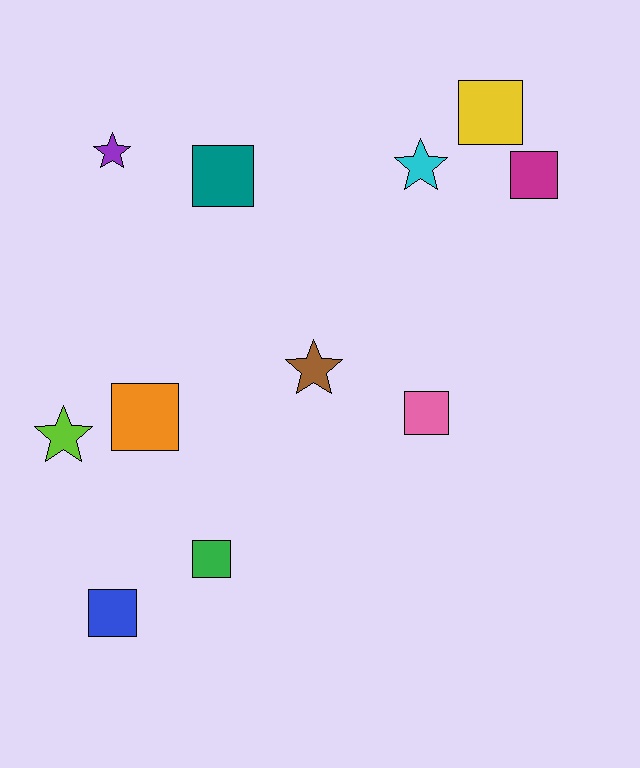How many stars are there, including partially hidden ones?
There are 4 stars.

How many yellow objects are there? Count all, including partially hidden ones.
There is 1 yellow object.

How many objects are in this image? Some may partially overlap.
There are 11 objects.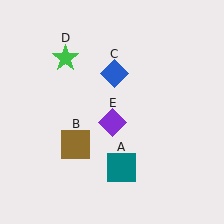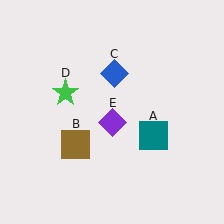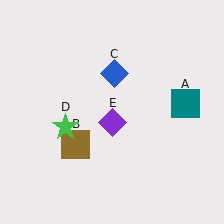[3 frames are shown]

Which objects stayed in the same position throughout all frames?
Brown square (object B) and blue diamond (object C) and purple diamond (object E) remained stationary.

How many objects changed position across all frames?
2 objects changed position: teal square (object A), green star (object D).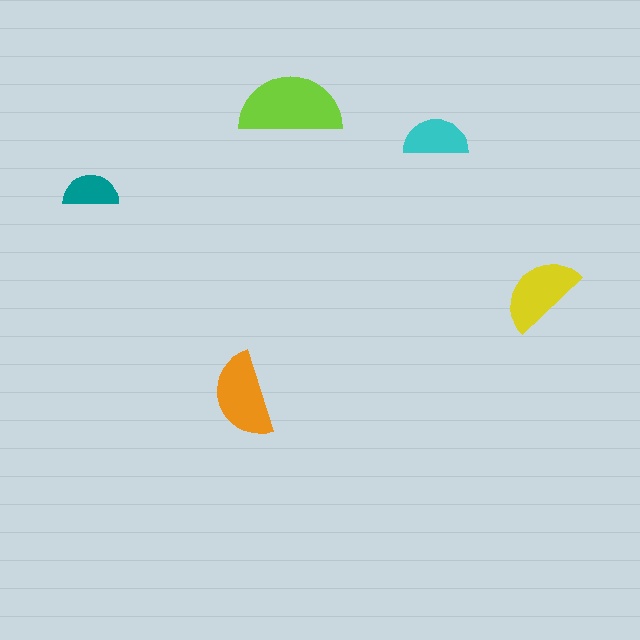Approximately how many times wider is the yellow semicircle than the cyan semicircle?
About 1.5 times wider.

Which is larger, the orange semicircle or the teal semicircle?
The orange one.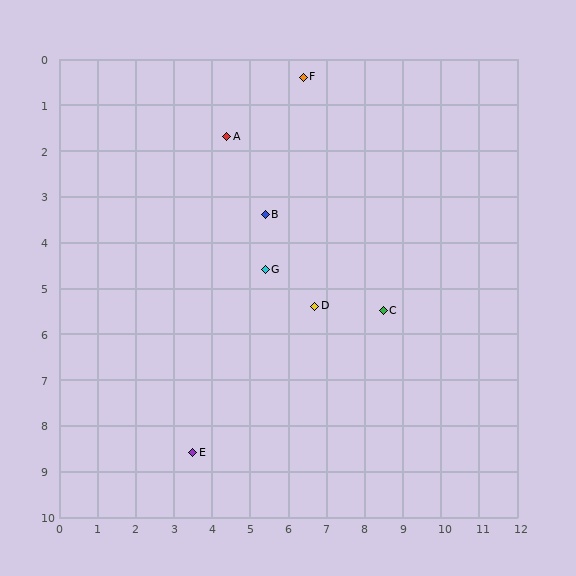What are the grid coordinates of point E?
Point E is at approximately (3.5, 8.6).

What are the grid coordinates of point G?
Point G is at approximately (5.4, 4.6).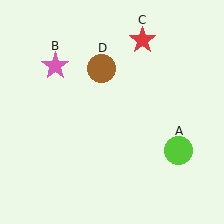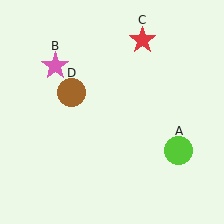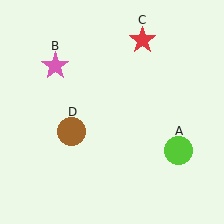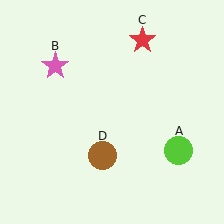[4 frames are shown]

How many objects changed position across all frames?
1 object changed position: brown circle (object D).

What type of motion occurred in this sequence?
The brown circle (object D) rotated counterclockwise around the center of the scene.